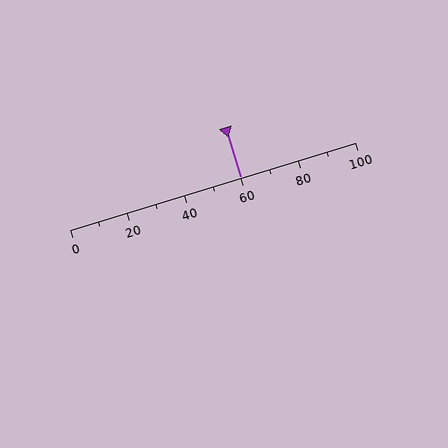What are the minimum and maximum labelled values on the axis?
The axis runs from 0 to 100.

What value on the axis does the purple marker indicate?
The marker indicates approximately 60.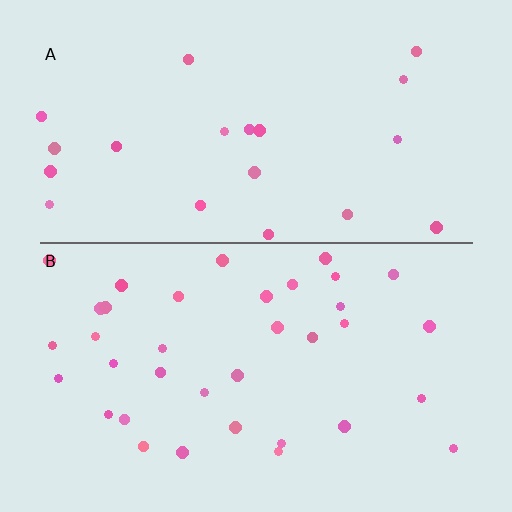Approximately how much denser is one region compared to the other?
Approximately 1.8× — region B over region A.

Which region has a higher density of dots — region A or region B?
B (the bottom).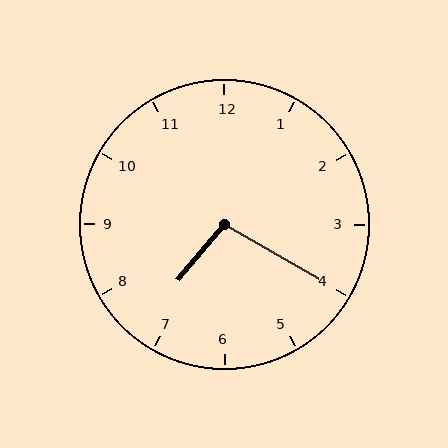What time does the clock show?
7:20.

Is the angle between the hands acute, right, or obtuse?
It is obtuse.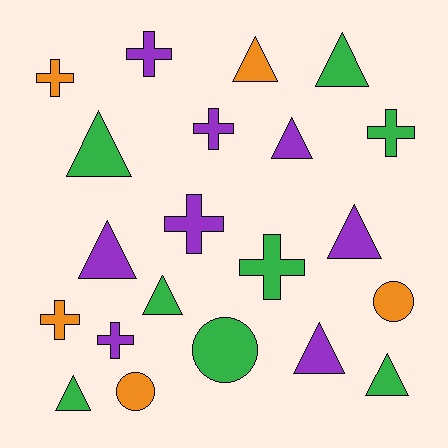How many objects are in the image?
There are 21 objects.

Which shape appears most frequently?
Triangle, with 10 objects.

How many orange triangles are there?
There is 1 orange triangle.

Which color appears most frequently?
Purple, with 8 objects.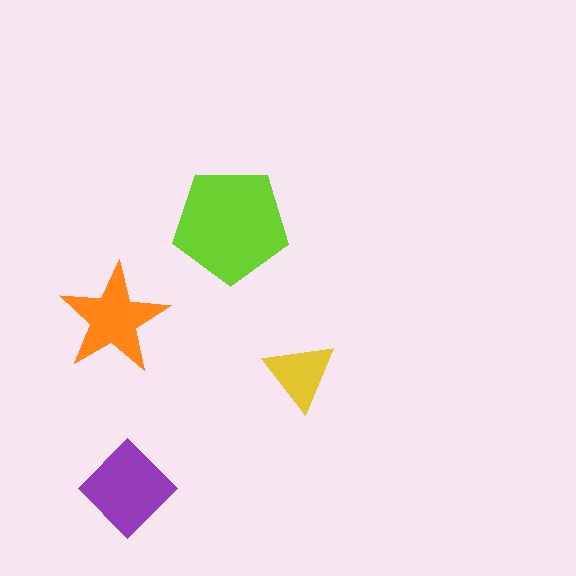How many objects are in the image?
There are 4 objects in the image.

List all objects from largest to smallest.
The lime pentagon, the purple diamond, the orange star, the yellow triangle.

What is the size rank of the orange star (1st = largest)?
3rd.